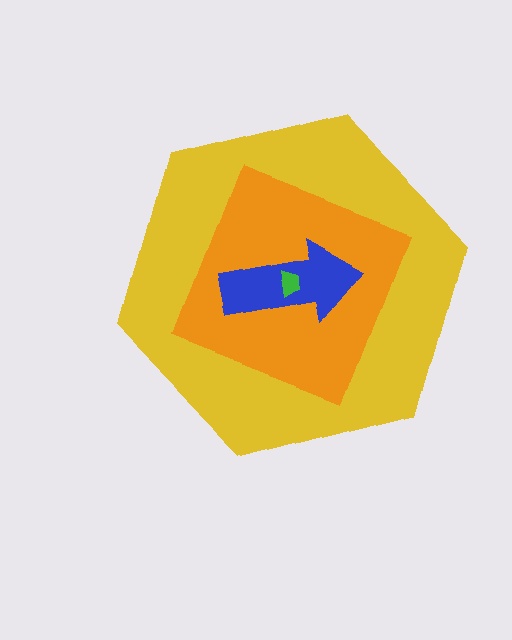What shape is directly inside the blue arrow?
The green trapezoid.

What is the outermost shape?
The yellow hexagon.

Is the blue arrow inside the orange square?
Yes.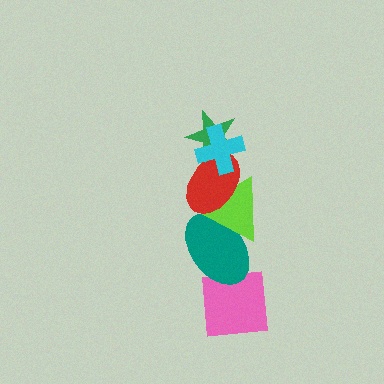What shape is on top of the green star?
The cyan cross is on top of the green star.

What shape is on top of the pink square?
The teal ellipse is on top of the pink square.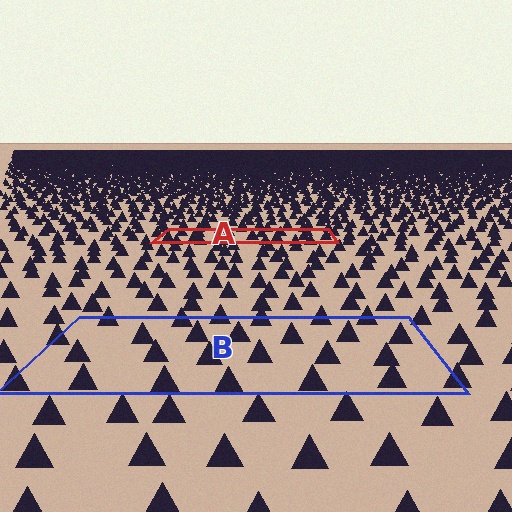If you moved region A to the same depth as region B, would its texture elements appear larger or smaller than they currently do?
They would appear larger. At a closer depth, the same texture elements are projected at a bigger on-screen size.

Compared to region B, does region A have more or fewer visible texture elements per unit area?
Region A has more texture elements per unit area — they are packed more densely because it is farther away.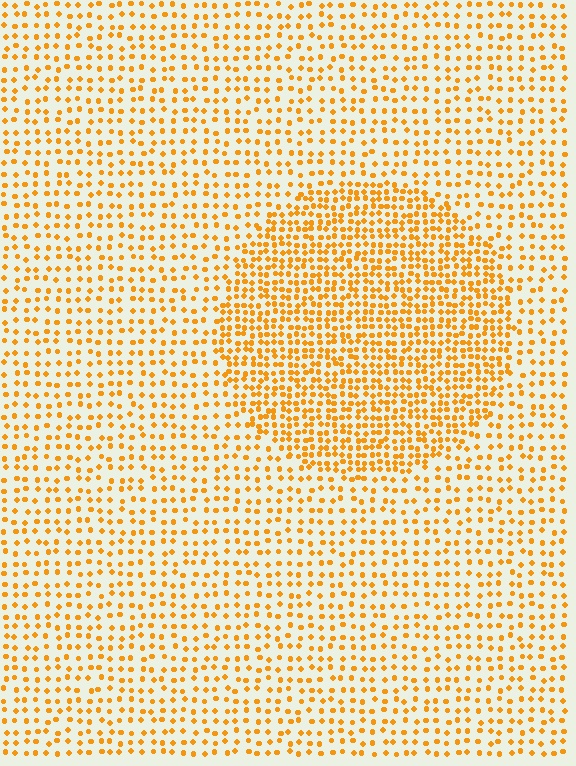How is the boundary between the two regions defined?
The boundary is defined by a change in element density (approximately 2.0x ratio). All elements are the same color, size, and shape.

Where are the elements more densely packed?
The elements are more densely packed inside the circle boundary.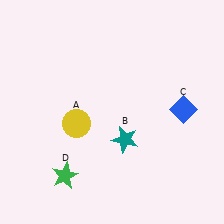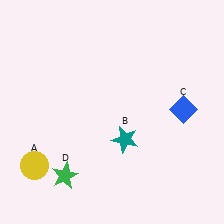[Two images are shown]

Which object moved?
The yellow circle (A) moved left.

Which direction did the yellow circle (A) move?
The yellow circle (A) moved left.